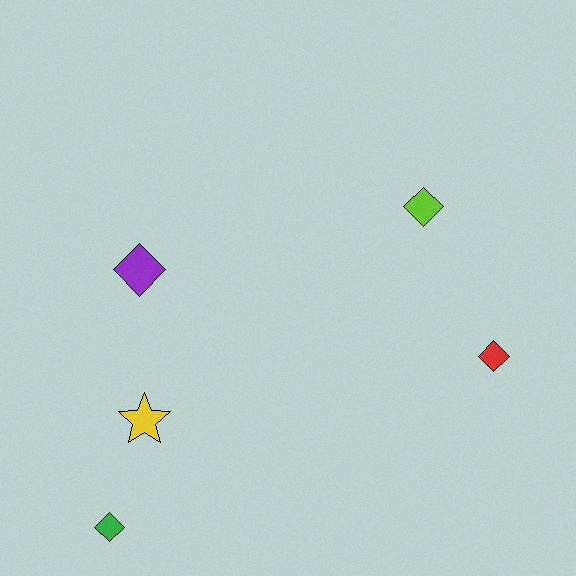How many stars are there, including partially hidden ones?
There is 1 star.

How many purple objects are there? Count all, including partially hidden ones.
There is 1 purple object.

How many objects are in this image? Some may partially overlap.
There are 5 objects.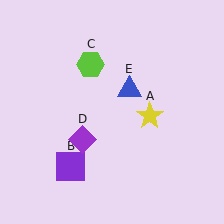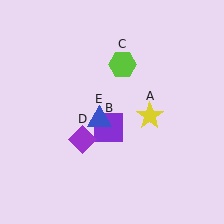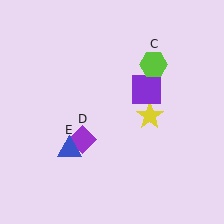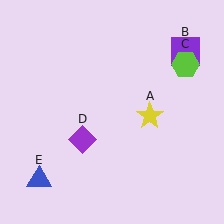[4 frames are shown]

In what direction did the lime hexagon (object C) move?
The lime hexagon (object C) moved right.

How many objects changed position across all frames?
3 objects changed position: purple square (object B), lime hexagon (object C), blue triangle (object E).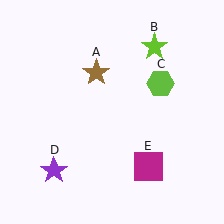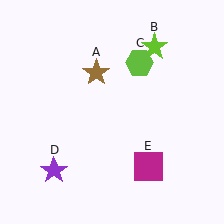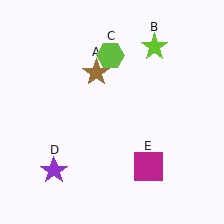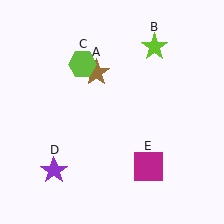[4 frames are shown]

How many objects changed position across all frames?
1 object changed position: lime hexagon (object C).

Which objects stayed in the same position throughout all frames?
Brown star (object A) and lime star (object B) and purple star (object D) and magenta square (object E) remained stationary.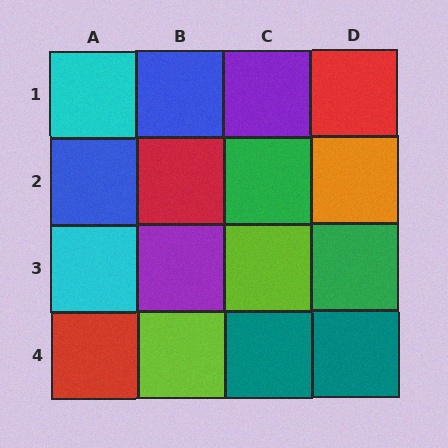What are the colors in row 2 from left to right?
Blue, red, green, orange.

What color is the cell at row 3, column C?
Lime.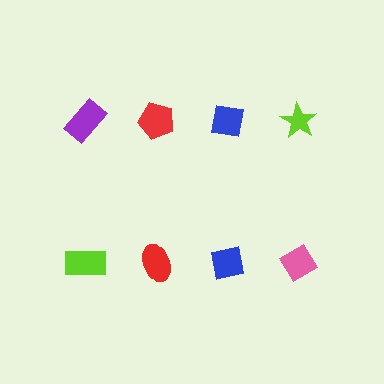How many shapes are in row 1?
4 shapes.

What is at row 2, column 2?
A red ellipse.